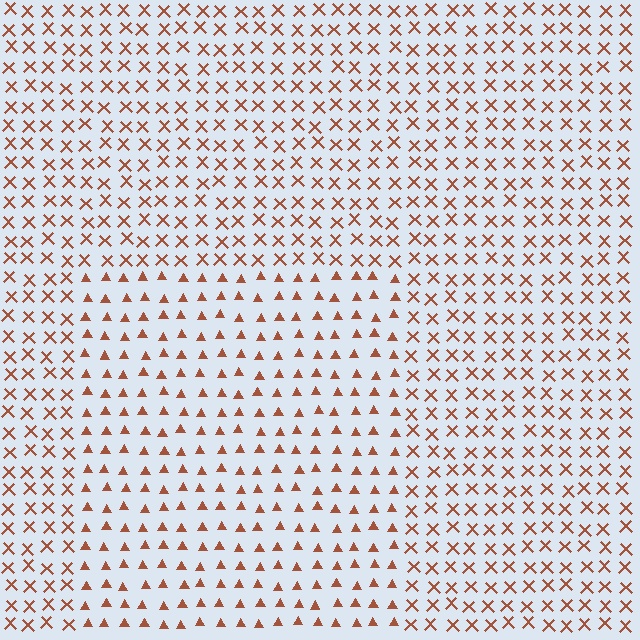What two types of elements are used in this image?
The image uses triangles inside the rectangle region and X marks outside it.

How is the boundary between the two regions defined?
The boundary is defined by a change in element shape: triangles inside vs. X marks outside. All elements share the same color and spacing.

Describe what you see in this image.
The image is filled with small brown elements arranged in a uniform grid. A rectangle-shaped region contains triangles, while the surrounding area contains X marks. The boundary is defined purely by the change in element shape.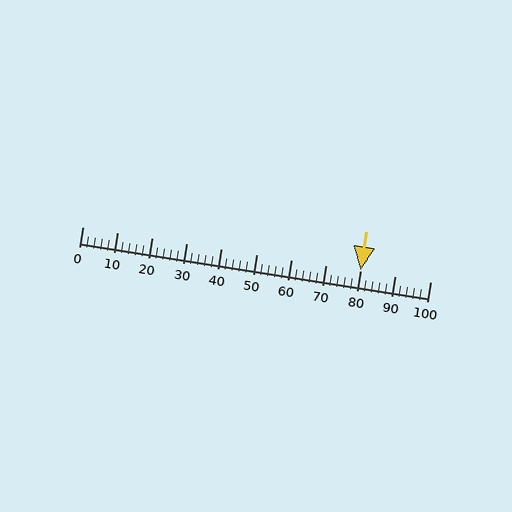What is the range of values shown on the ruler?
The ruler shows values from 0 to 100.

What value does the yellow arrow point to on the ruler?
The yellow arrow points to approximately 80.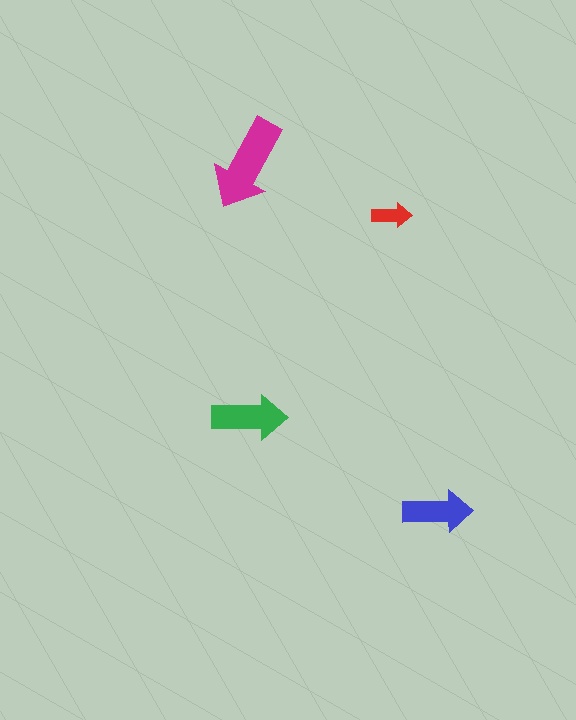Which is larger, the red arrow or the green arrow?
The green one.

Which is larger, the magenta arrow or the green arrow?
The magenta one.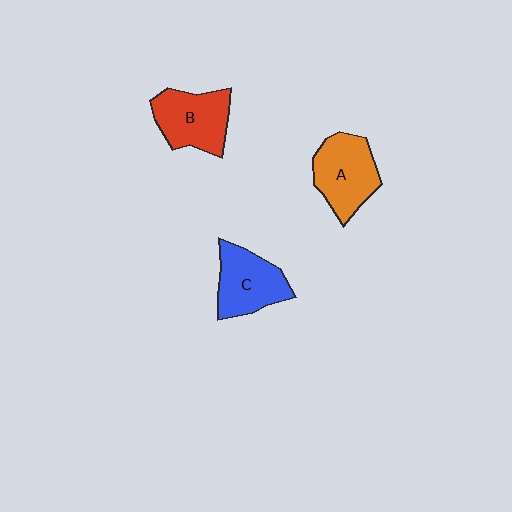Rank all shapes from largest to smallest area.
From largest to smallest: A (orange), B (red), C (blue).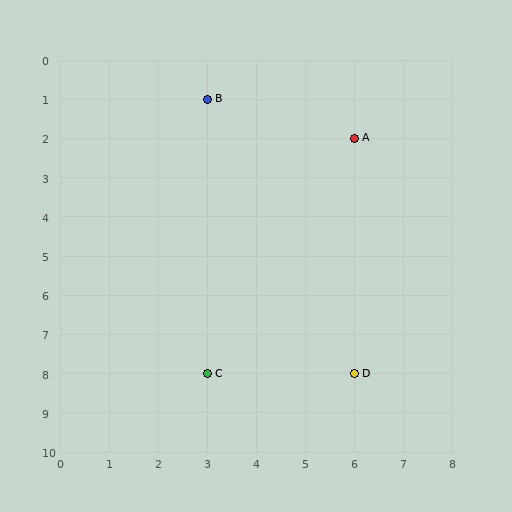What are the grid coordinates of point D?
Point D is at grid coordinates (6, 8).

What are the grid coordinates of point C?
Point C is at grid coordinates (3, 8).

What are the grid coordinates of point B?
Point B is at grid coordinates (3, 1).